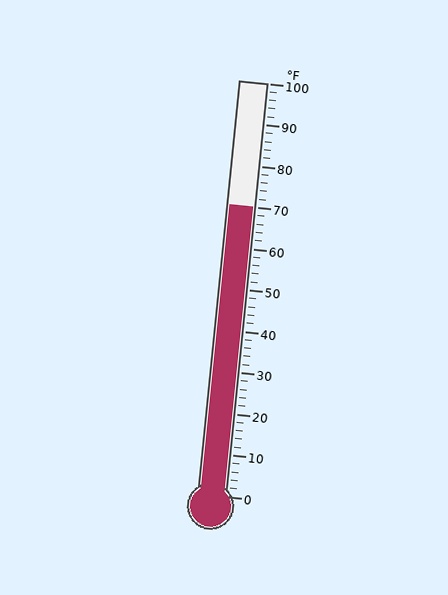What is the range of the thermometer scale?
The thermometer scale ranges from 0°F to 100°F.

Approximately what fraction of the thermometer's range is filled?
The thermometer is filled to approximately 70% of its range.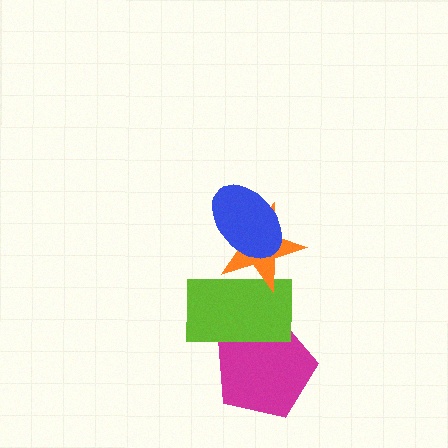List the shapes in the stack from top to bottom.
From top to bottom: the blue ellipse, the orange star, the lime rectangle, the magenta pentagon.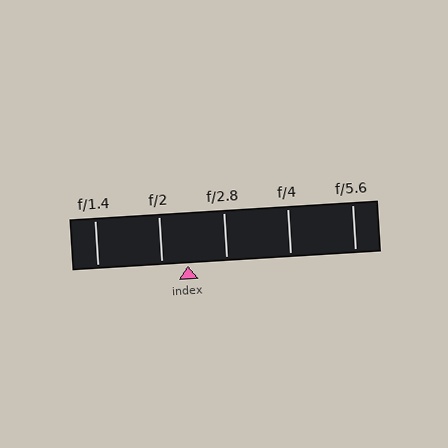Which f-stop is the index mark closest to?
The index mark is closest to f/2.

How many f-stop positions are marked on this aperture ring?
There are 5 f-stop positions marked.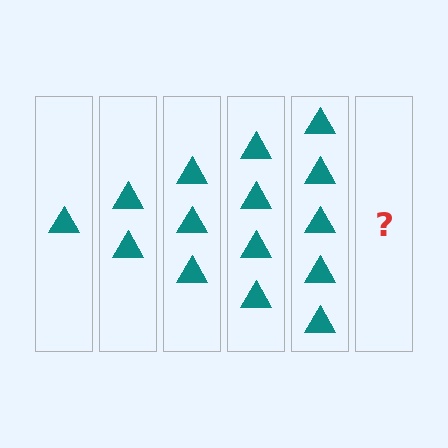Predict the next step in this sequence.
The next step is 6 triangles.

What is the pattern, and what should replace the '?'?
The pattern is that each step adds one more triangle. The '?' should be 6 triangles.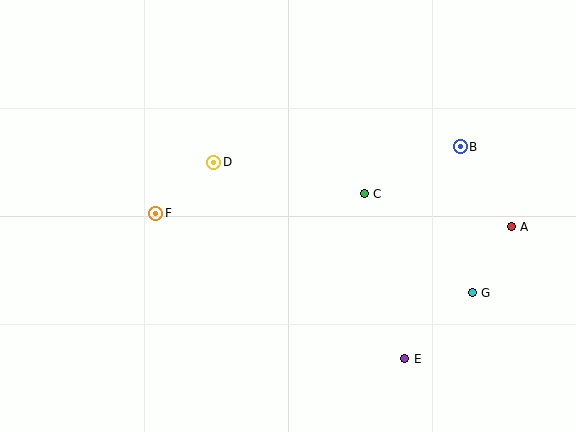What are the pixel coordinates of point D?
Point D is at (214, 162).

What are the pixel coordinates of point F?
Point F is at (156, 213).